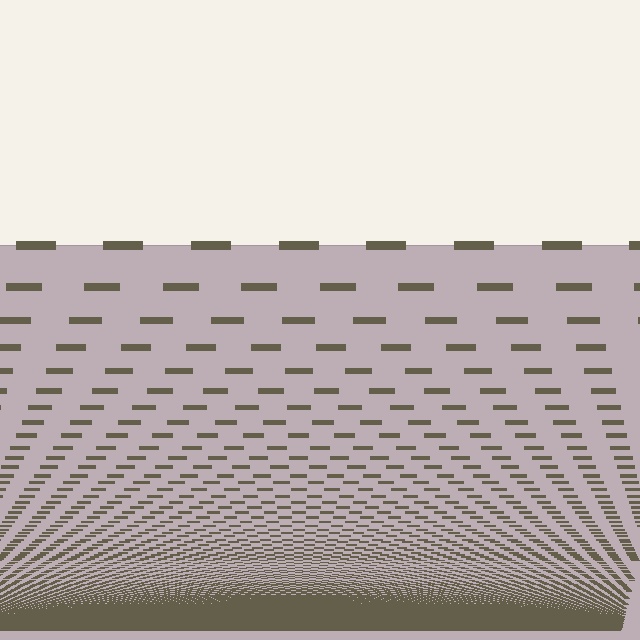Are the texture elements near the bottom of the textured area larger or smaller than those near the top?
Smaller. The gradient is inverted — elements near the bottom are smaller and denser.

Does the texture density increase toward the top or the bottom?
Density increases toward the bottom.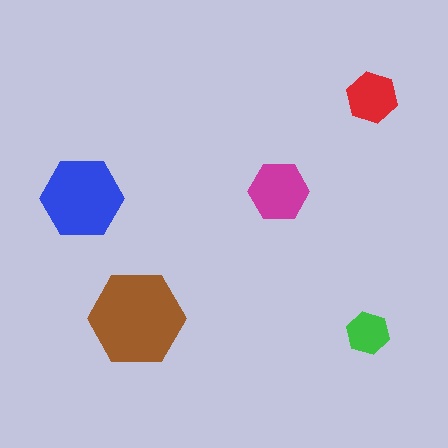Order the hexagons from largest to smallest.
the brown one, the blue one, the magenta one, the red one, the green one.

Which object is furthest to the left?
The blue hexagon is leftmost.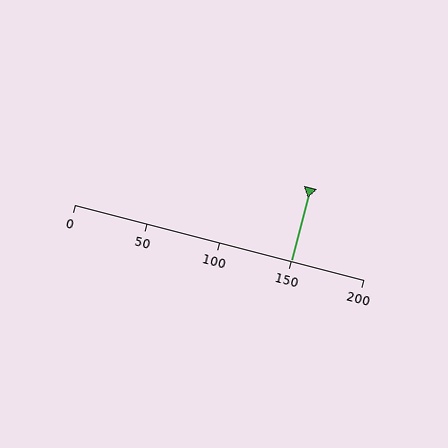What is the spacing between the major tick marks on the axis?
The major ticks are spaced 50 apart.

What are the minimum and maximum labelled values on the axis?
The axis runs from 0 to 200.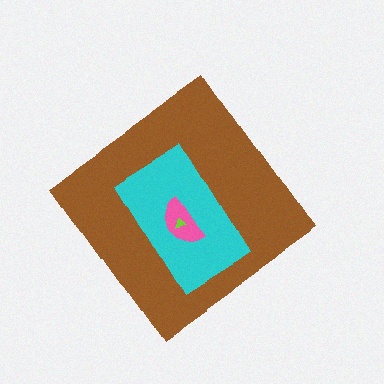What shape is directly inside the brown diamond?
The cyan rectangle.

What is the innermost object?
The lime triangle.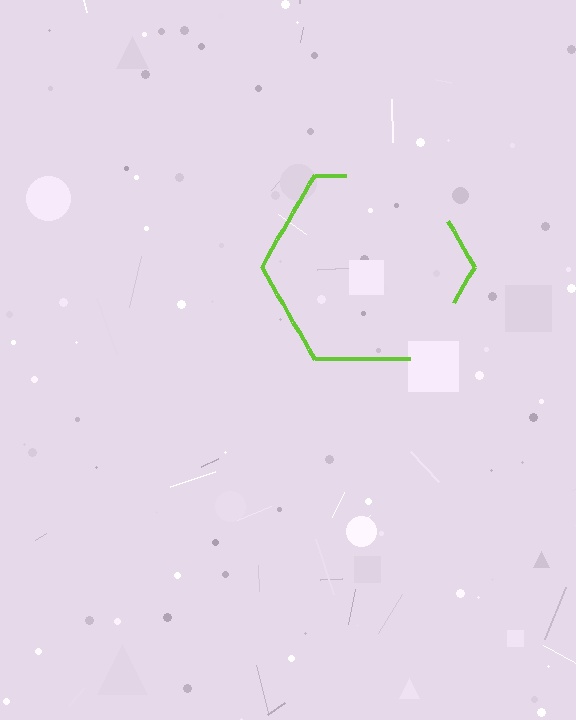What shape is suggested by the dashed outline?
The dashed outline suggests a hexagon.